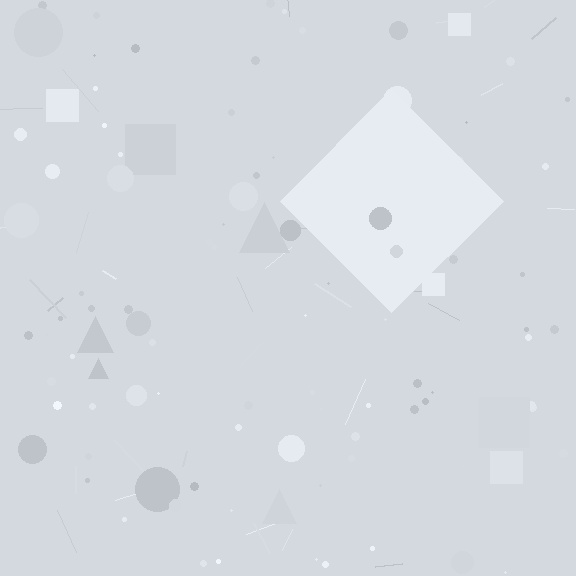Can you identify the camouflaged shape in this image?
The camouflaged shape is a diamond.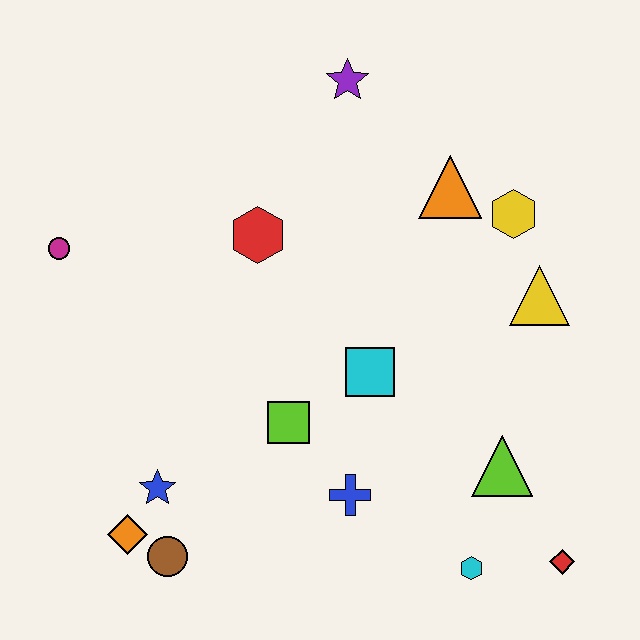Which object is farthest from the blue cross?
The purple star is farthest from the blue cross.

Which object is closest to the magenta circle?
The red hexagon is closest to the magenta circle.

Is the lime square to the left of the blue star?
No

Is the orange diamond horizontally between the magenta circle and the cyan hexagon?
Yes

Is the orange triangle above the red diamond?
Yes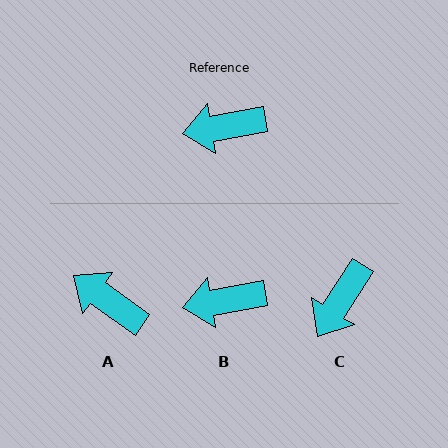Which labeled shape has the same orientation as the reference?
B.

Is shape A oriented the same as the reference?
No, it is off by about 46 degrees.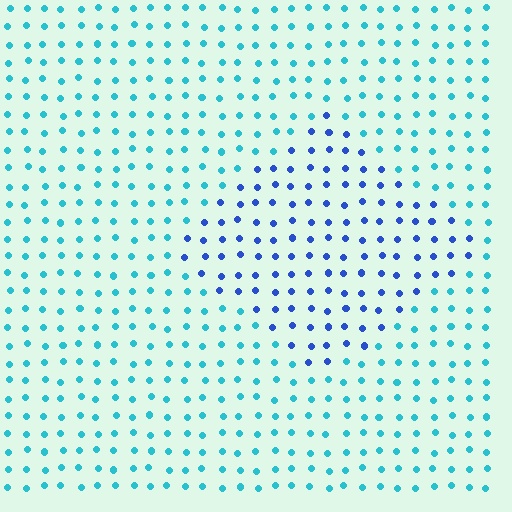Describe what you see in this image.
The image is filled with small cyan elements in a uniform arrangement. A diamond-shaped region is visible where the elements are tinted to a slightly different hue, forming a subtle color boundary.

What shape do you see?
I see a diamond.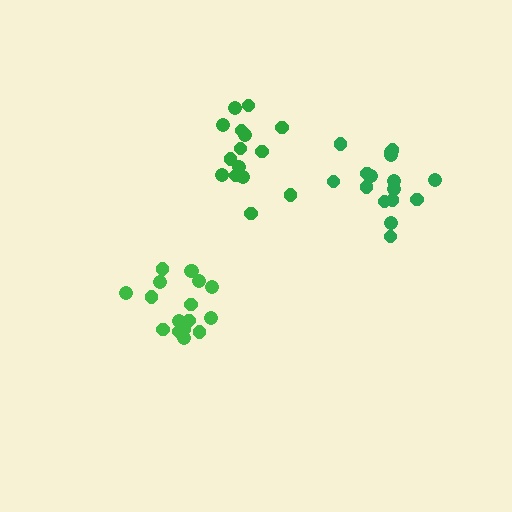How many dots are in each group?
Group 1: 17 dots, Group 2: 15 dots, Group 3: 16 dots (48 total).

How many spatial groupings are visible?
There are 3 spatial groupings.